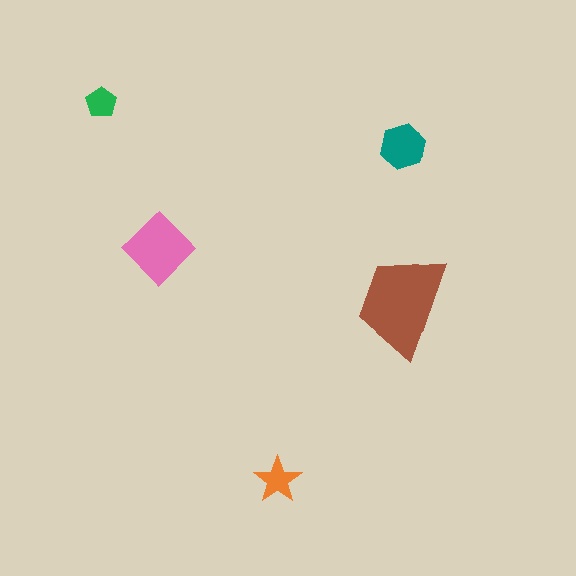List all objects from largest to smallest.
The brown trapezoid, the pink diamond, the teal hexagon, the orange star, the green pentagon.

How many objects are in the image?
There are 5 objects in the image.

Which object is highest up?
The green pentagon is topmost.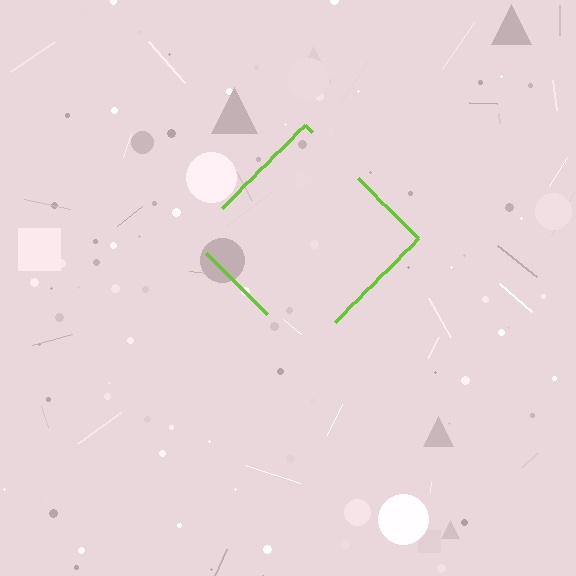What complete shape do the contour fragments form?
The contour fragments form a diamond.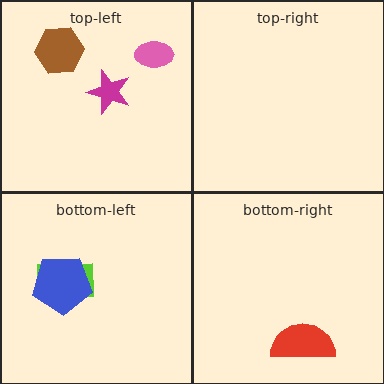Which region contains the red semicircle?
The bottom-right region.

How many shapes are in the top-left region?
3.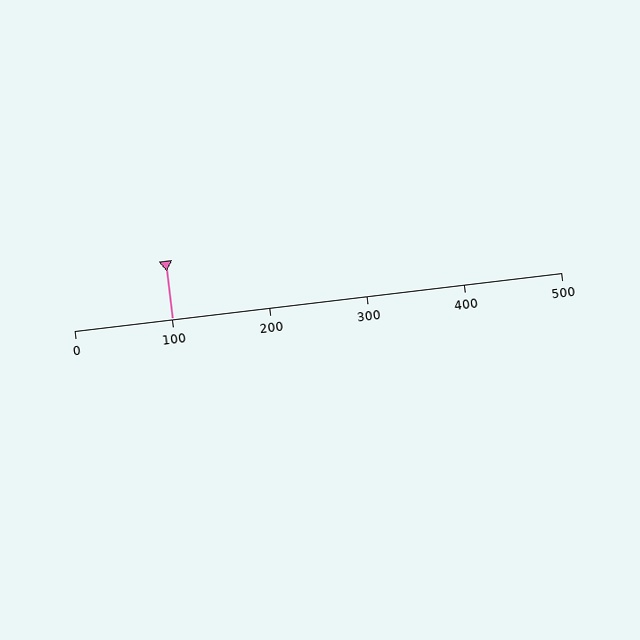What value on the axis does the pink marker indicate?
The marker indicates approximately 100.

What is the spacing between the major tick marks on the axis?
The major ticks are spaced 100 apart.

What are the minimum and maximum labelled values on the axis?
The axis runs from 0 to 500.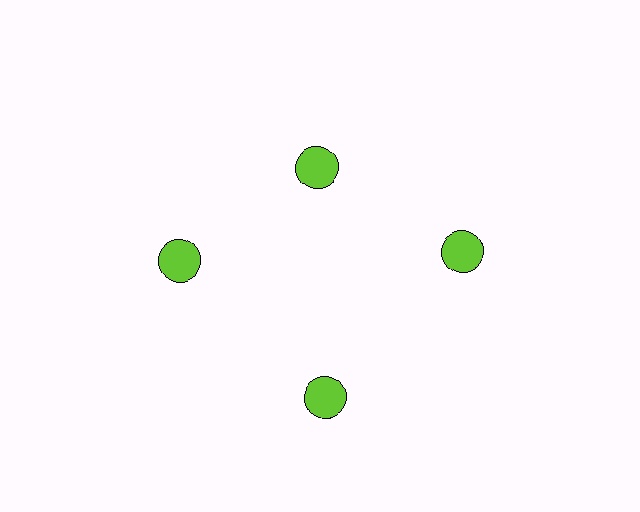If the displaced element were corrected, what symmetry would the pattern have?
It would have 4-fold rotational symmetry — the pattern would map onto itself every 90 degrees.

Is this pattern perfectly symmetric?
No. The 4 lime circles are arranged in a ring, but one element near the 12 o'clock position is pulled inward toward the center, breaking the 4-fold rotational symmetry.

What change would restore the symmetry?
The symmetry would be restored by moving it outward, back onto the ring so that all 4 circles sit at equal angles and equal distance from the center.